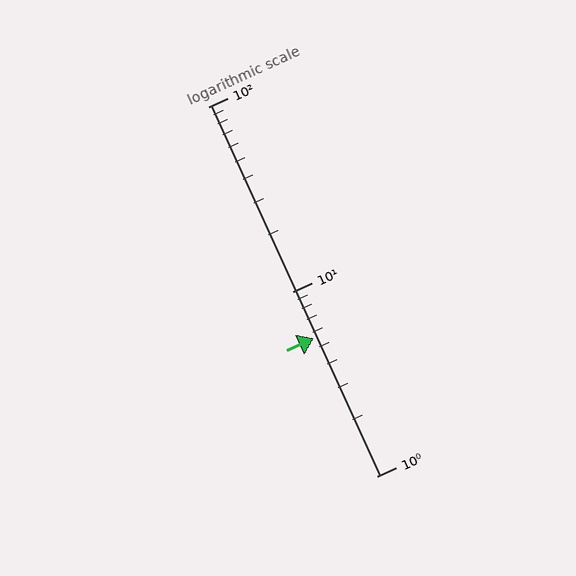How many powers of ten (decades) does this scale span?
The scale spans 2 decades, from 1 to 100.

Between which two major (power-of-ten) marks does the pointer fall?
The pointer is between 1 and 10.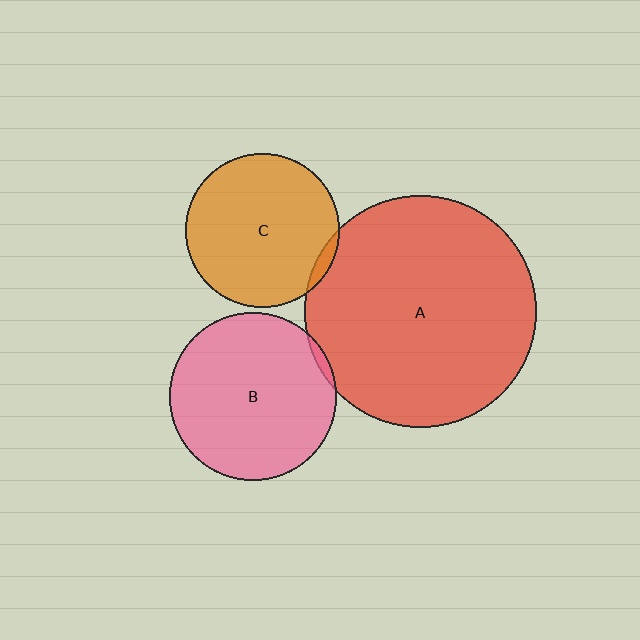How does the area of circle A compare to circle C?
Approximately 2.2 times.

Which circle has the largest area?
Circle A (red).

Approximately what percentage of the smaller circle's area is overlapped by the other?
Approximately 5%.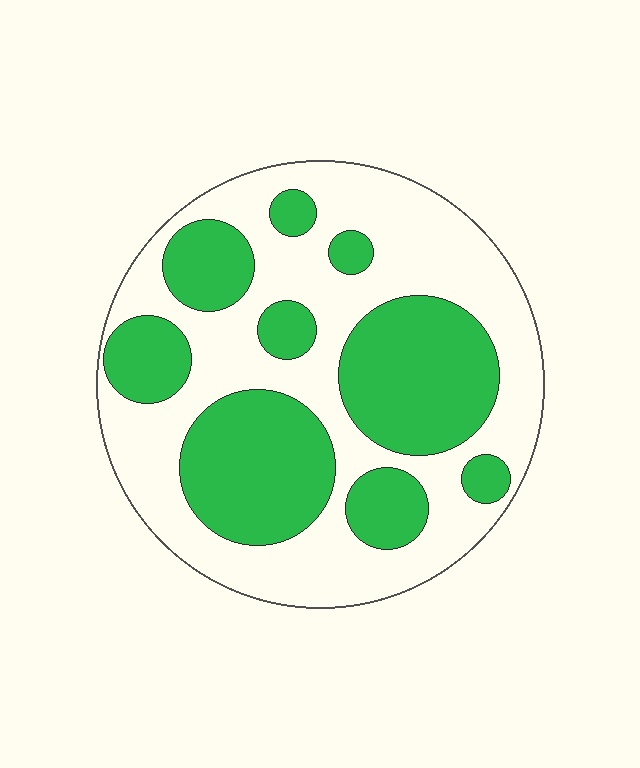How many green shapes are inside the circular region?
9.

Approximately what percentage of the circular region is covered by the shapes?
Approximately 40%.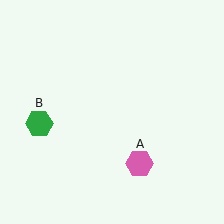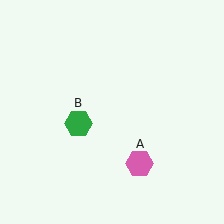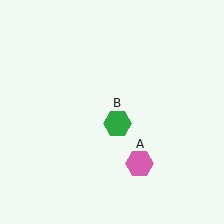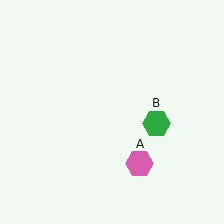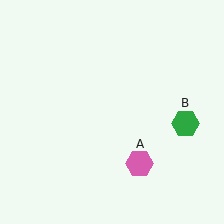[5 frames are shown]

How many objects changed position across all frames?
1 object changed position: green hexagon (object B).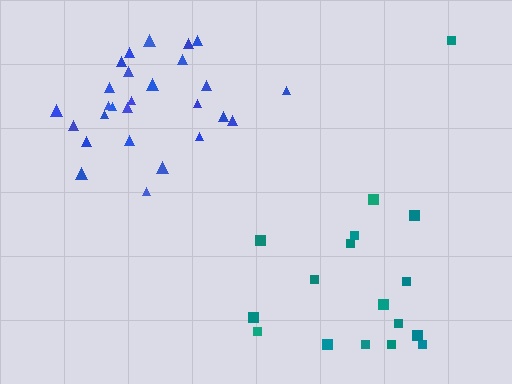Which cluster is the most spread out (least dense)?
Teal.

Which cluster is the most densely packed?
Blue.